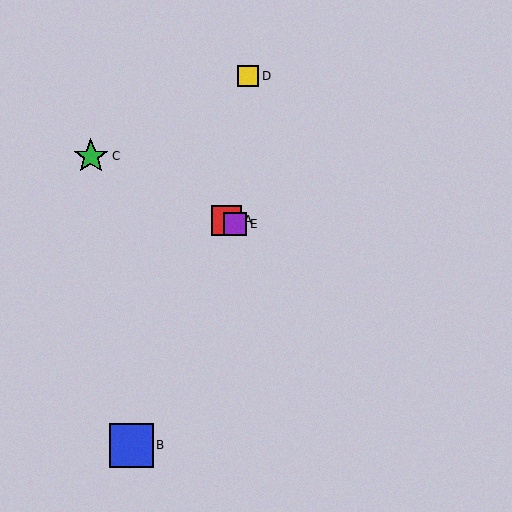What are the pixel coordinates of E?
Object E is at (235, 224).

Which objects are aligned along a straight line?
Objects A, C, E are aligned along a straight line.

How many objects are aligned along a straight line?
3 objects (A, C, E) are aligned along a straight line.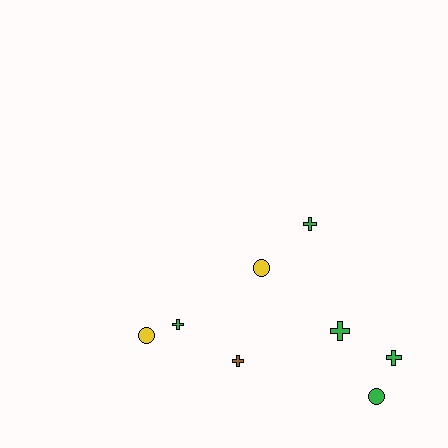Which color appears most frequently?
Green, with 5 objects.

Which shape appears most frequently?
Cross, with 5 objects.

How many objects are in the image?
There are 8 objects.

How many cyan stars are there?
There are no cyan stars.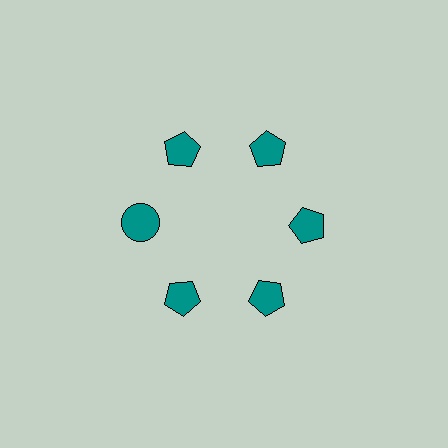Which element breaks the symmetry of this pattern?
The teal circle at roughly the 9 o'clock position breaks the symmetry. All other shapes are teal pentagons.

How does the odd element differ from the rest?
It has a different shape: circle instead of pentagon.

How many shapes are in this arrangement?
There are 6 shapes arranged in a ring pattern.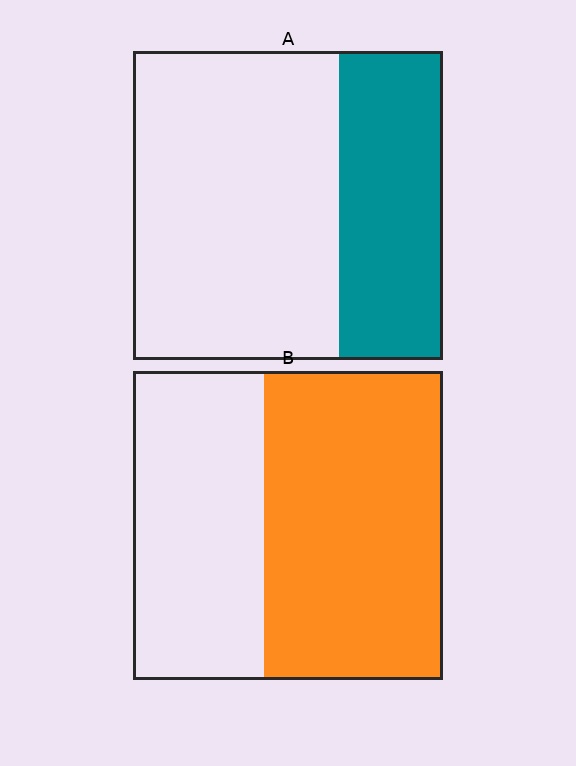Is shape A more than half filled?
No.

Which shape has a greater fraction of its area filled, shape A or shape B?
Shape B.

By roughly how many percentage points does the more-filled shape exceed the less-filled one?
By roughly 25 percentage points (B over A).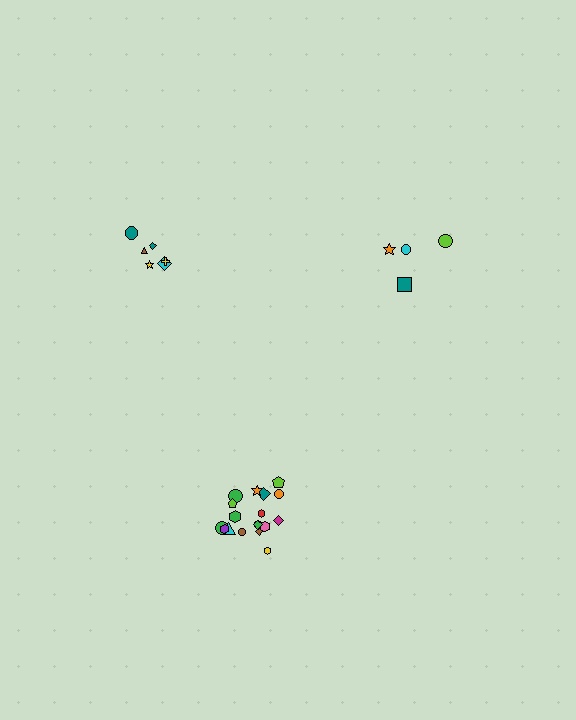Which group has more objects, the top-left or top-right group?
The top-left group.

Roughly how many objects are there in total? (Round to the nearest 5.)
Roughly 30 objects in total.